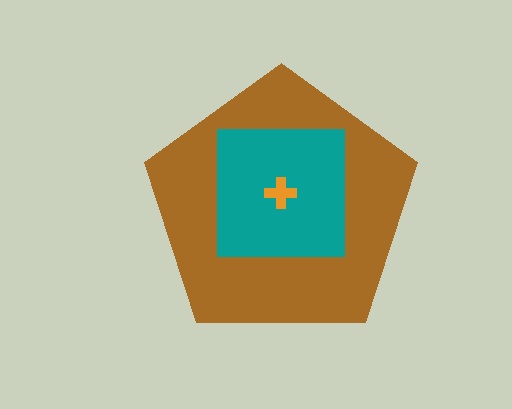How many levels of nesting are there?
3.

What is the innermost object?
The orange cross.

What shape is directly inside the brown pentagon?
The teal square.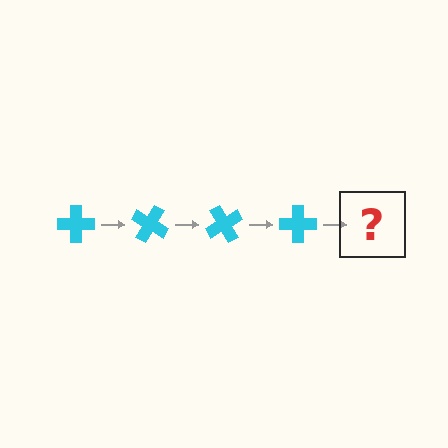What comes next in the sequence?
The next element should be a cyan cross rotated 120 degrees.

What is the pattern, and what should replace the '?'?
The pattern is that the cross rotates 30 degrees each step. The '?' should be a cyan cross rotated 120 degrees.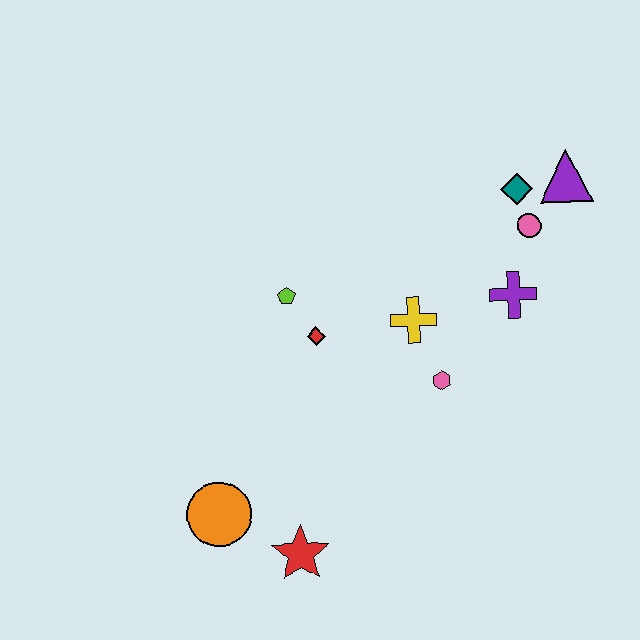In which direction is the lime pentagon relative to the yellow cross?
The lime pentagon is to the left of the yellow cross.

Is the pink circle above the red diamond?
Yes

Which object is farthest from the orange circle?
The purple triangle is farthest from the orange circle.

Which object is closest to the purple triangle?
The teal diamond is closest to the purple triangle.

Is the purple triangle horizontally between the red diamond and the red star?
No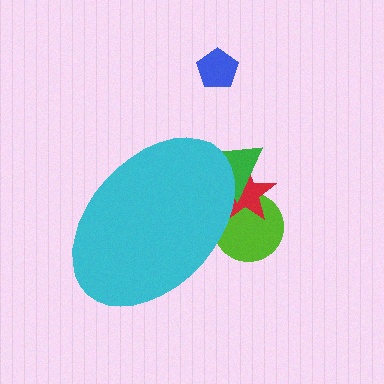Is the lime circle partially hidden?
Yes, the lime circle is partially hidden behind the cyan ellipse.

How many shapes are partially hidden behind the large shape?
3 shapes are partially hidden.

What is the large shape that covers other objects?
A cyan ellipse.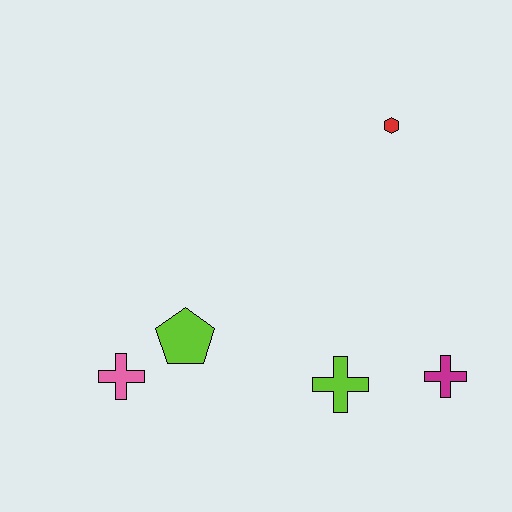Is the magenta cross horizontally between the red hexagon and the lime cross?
No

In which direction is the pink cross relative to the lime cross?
The pink cross is to the left of the lime cross.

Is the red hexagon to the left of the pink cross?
No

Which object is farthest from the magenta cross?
The pink cross is farthest from the magenta cross.